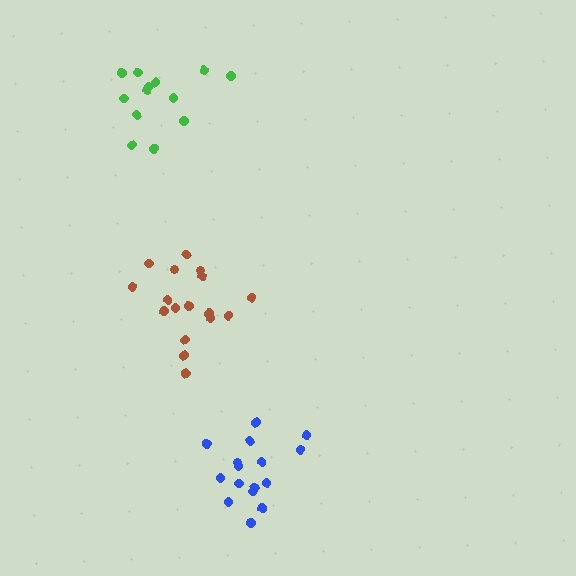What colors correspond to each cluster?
The clusters are colored: brown, blue, green.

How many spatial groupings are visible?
There are 3 spatial groupings.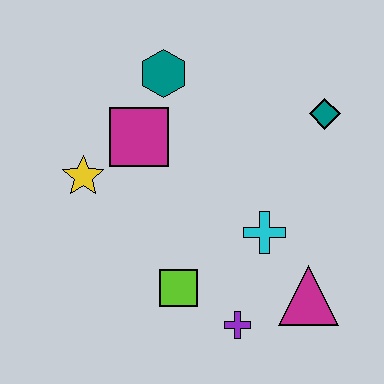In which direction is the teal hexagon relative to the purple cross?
The teal hexagon is above the purple cross.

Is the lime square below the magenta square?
Yes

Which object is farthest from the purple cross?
The teal hexagon is farthest from the purple cross.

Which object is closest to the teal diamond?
The cyan cross is closest to the teal diamond.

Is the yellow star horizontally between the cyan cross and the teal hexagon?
No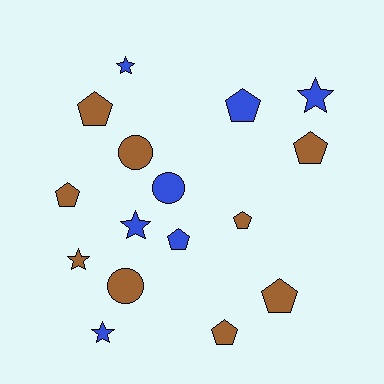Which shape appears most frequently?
Pentagon, with 8 objects.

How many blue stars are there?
There are 4 blue stars.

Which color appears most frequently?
Brown, with 9 objects.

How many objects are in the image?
There are 16 objects.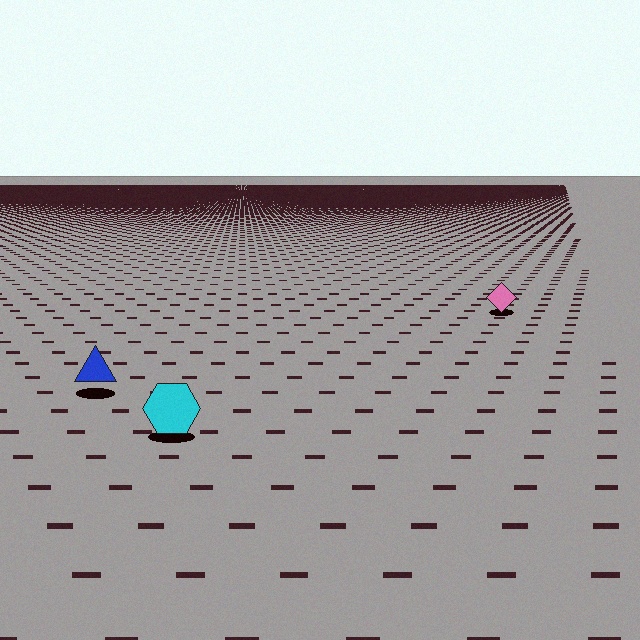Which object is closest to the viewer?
The cyan hexagon is closest. The texture marks near it are larger and more spread out.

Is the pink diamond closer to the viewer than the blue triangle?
No. The blue triangle is closer — you can tell from the texture gradient: the ground texture is coarser near it.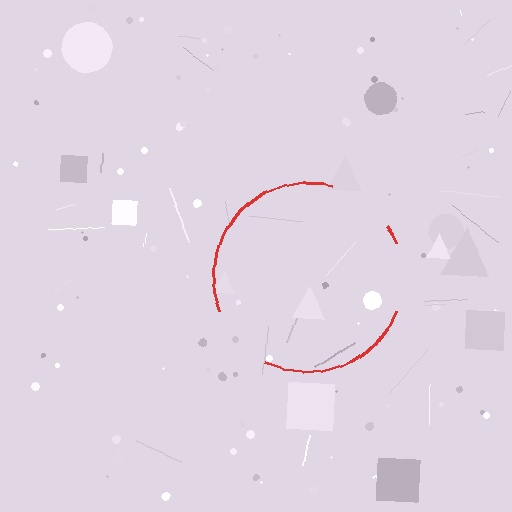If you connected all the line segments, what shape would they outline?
They would outline a circle.